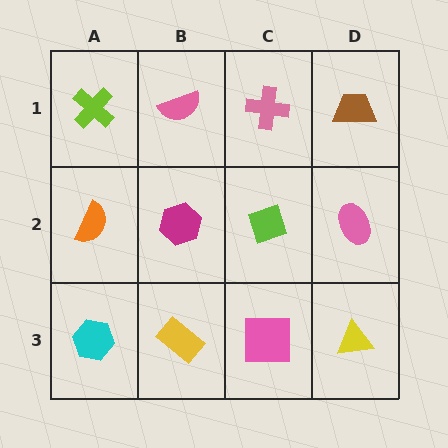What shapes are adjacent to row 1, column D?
A pink ellipse (row 2, column D), a pink cross (row 1, column C).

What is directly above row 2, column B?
A pink semicircle.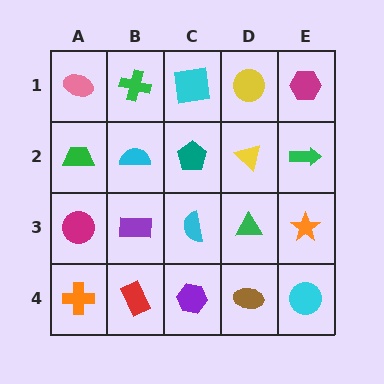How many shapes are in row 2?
5 shapes.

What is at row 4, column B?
A red rectangle.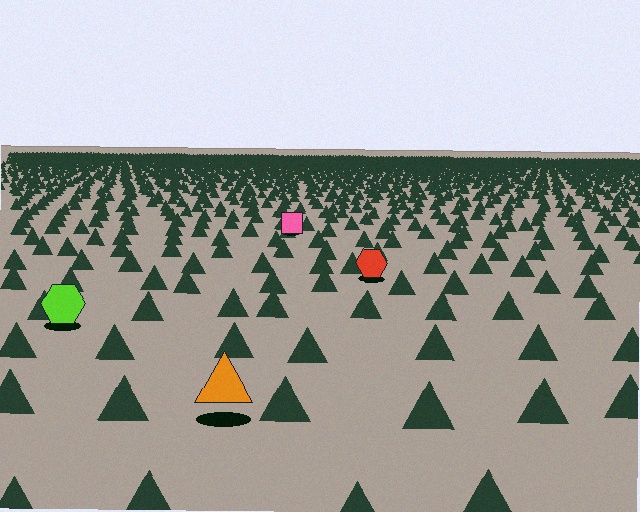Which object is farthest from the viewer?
The pink square is farthest from the viewer. It appears smaller and the ground texture around it is denser.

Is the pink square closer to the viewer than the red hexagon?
No. The red hexagon is closer — you can tell from the texture gradient: the ground texture is coarser near it.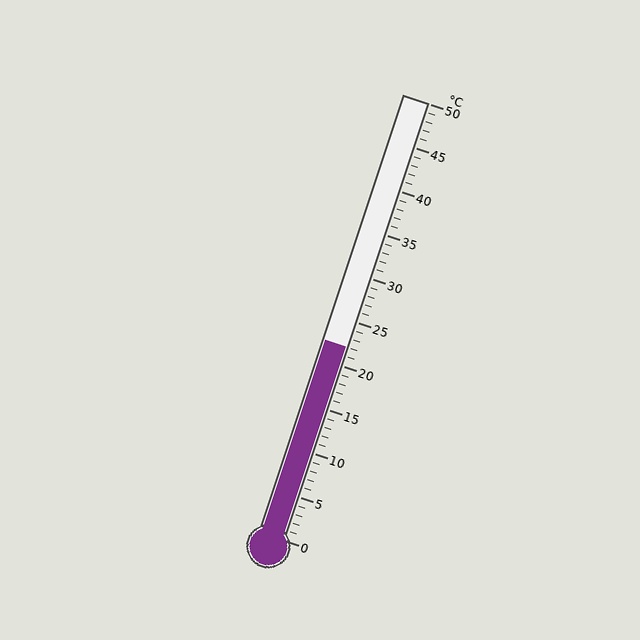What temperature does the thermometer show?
The thermometer shows approximately 22°C.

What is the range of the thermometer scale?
The thermometer scale ranges from 0°C to 50°C.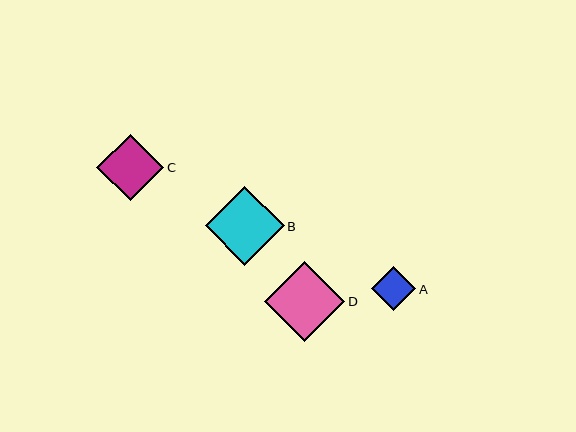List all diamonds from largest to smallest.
From largest to smallest: D, B, C, A.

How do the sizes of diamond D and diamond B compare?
Diamond D and diamond B are approximately the same size.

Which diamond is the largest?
Diamond D is the largest with a size of approximately 80 pixels.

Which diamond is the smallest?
Diamond A is the smallest with a size of approximately 44 pixels.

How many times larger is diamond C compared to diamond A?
Diamond C is approximately 1.5 times the size of diamond A.